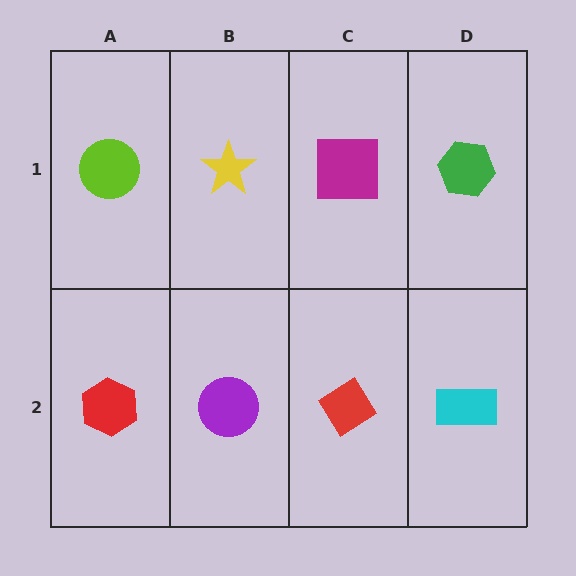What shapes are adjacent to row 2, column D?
A green hexagon (row 1, column D), a red diamond (row 2, column C).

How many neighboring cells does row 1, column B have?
3.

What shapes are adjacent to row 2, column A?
A lime circle (row 1, column A), a purple circle (row 2, column B).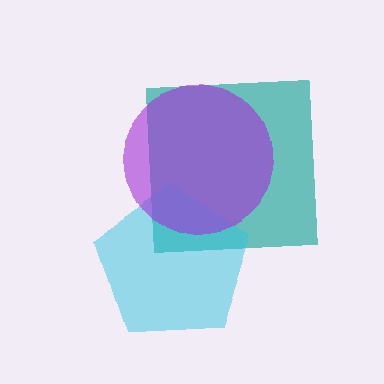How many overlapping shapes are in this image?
There are 3 overlapping shapes in the image.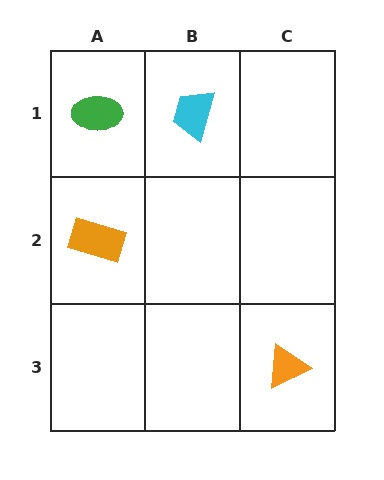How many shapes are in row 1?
2 shapes.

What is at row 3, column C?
An orange triangle.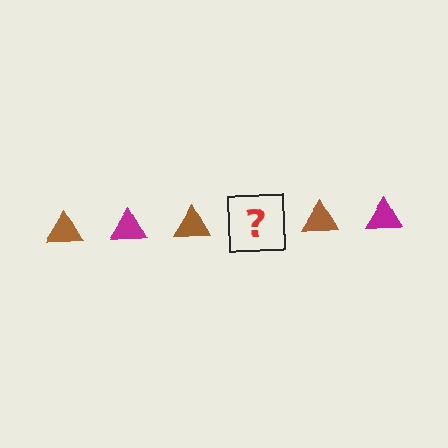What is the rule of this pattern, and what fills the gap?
The rule is that the pattern cycles through brown, magenta triangles. The gap should be filled with a magenta triangle.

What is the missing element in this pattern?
The missing element is a magenta triangle.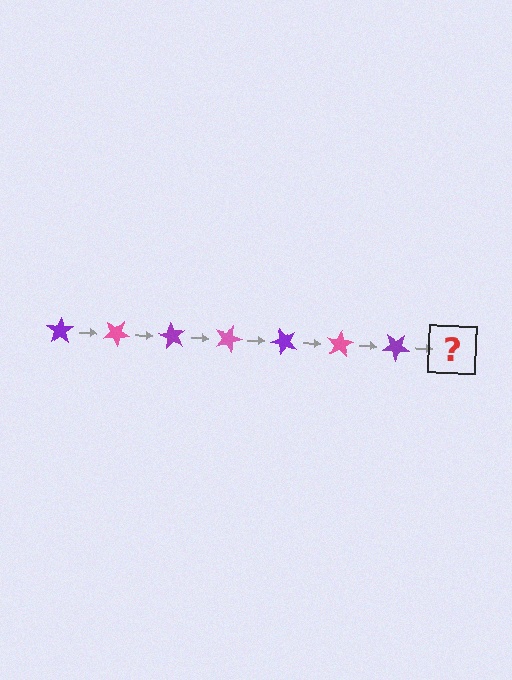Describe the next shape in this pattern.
It should be a pink star, rotated 210 degrees from the start.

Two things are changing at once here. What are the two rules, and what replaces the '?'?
The two rules are that it rotates 30 degrees each step and the color cycles through purple and pink. The '?' should be a pink star, rotated 210 degrees from the start.